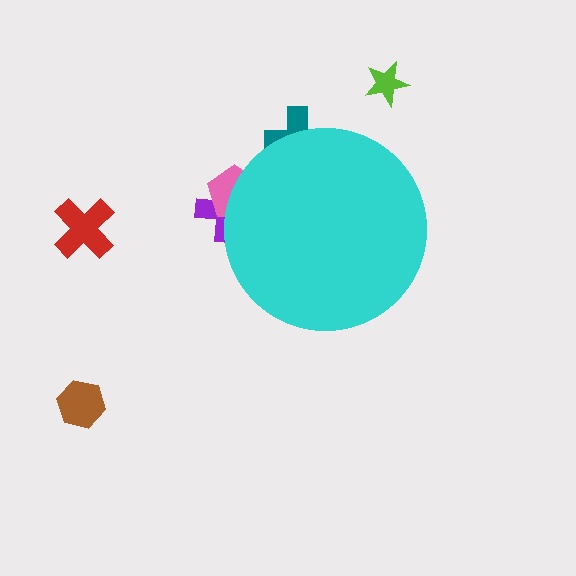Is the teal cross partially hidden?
Yes, the teal cross is partially hidden behind the cyan circle.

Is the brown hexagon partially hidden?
No, the brown hexagon is fully visible.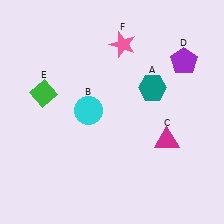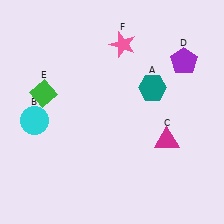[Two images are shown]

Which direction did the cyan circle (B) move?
The cyan circle (B) moved left.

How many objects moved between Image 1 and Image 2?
1 object moved between the two images.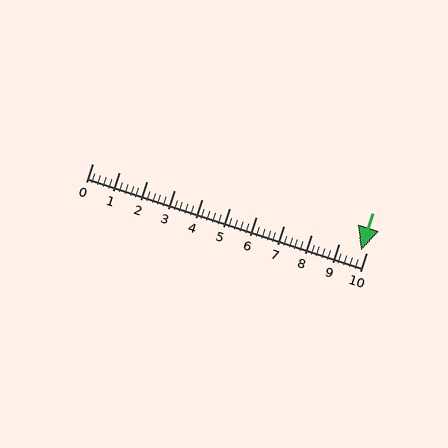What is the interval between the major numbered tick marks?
The major tick marks are spaced 1 units apart.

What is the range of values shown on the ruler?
The ruler shows values from 0 to 10.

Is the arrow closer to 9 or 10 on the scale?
The arrow is closer to 10.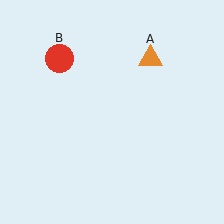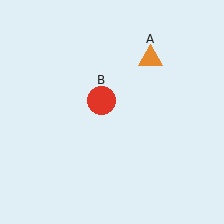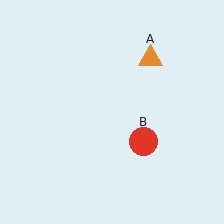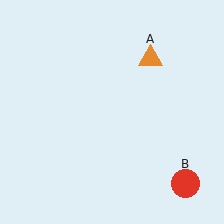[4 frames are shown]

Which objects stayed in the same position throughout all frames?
Orange triangle (object A) remained stationary.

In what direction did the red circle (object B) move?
The red circle (object B) moved down and to the right.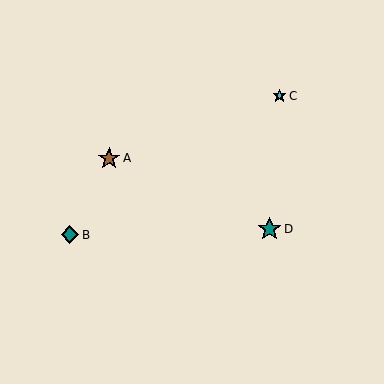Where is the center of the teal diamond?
The center of the teal diamond is at (70, 235).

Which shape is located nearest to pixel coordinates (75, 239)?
The teal diamond (labeled B) at (70, 235) is nearest to that location.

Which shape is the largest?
The teal star (labeled D) is the largest.